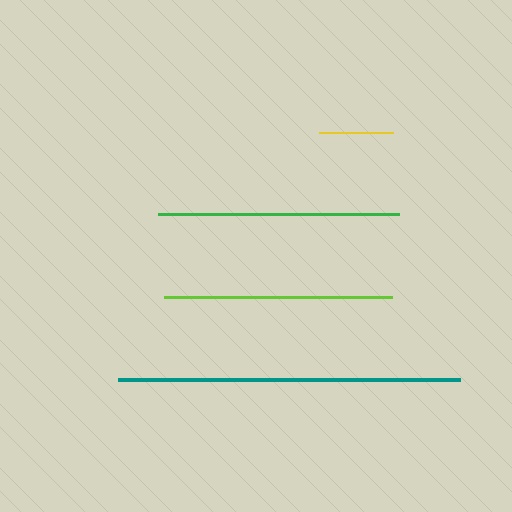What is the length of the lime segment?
The lime segment is approximately 227 pixels long.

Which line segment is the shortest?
The yellow line is the shortest at approximately 74 pixels.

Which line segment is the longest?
The teal line is the longest at approximately 342 pixels.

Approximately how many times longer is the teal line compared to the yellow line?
The teal line is approximately 4.6 times the length of the yellow line.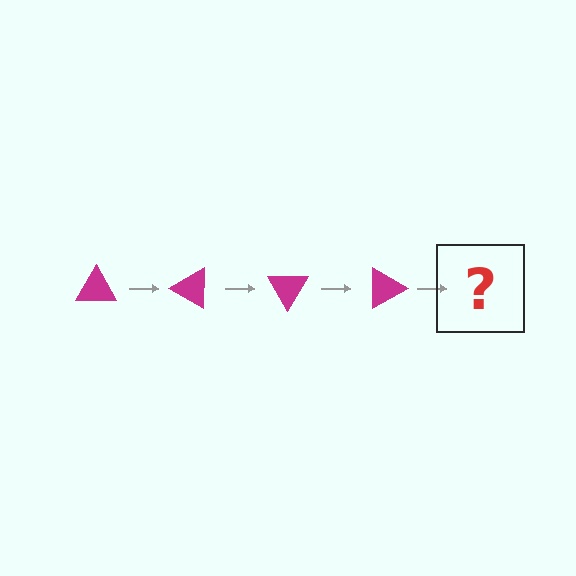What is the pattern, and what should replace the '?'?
The pattern is that the triangle rotates 30 degrees each step. The '?' should be a magenta triangle rotated 120 degrees.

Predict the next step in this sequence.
The next step is a magenta triangle rotated 120 degrees.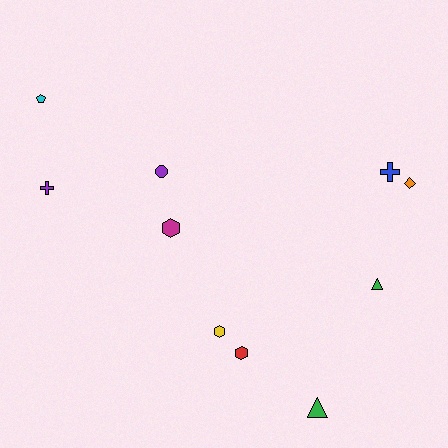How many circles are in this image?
There is 1 circle.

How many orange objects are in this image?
There is 1 orange object.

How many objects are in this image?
There are 10 objects.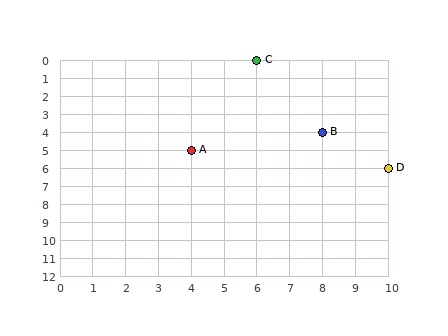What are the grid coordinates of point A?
Point A is at grid coordinates (4, 5).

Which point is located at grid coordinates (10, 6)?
Point D is at (10, 6).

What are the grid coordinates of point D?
Point D is at grid coordinates (10, 6).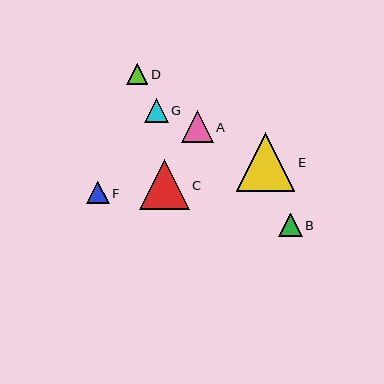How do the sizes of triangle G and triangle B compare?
Triangle G and triangle B are approximately the same size.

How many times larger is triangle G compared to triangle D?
Triangle G is approximately 1.1 times the size of triangle D.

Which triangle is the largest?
Triangle E is the largest with a size of approximately 58 pixels.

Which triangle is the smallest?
Triangle D is the smallest with a size of approximately 21 pixels.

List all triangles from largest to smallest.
From largest to smallest: E, C, A, G, B, F, D.